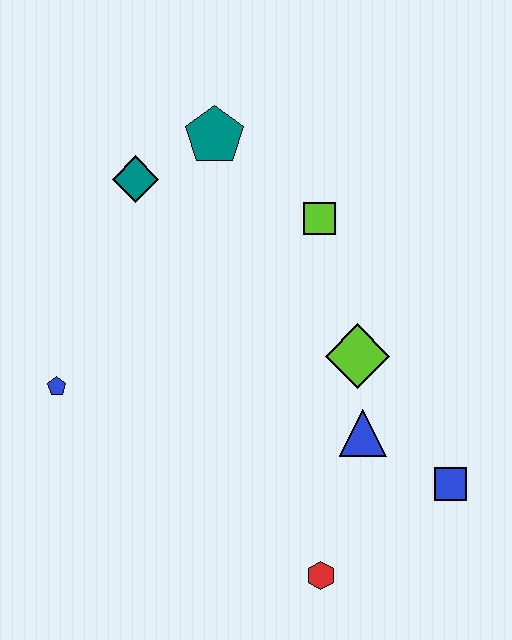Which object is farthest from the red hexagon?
The teal pentagon is farthest from the red hexagon.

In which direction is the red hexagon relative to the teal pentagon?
The red hexagon is below the teal pentagon.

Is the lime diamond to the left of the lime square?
No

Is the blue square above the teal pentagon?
No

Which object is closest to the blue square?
The blue triangle is closest to the blue square.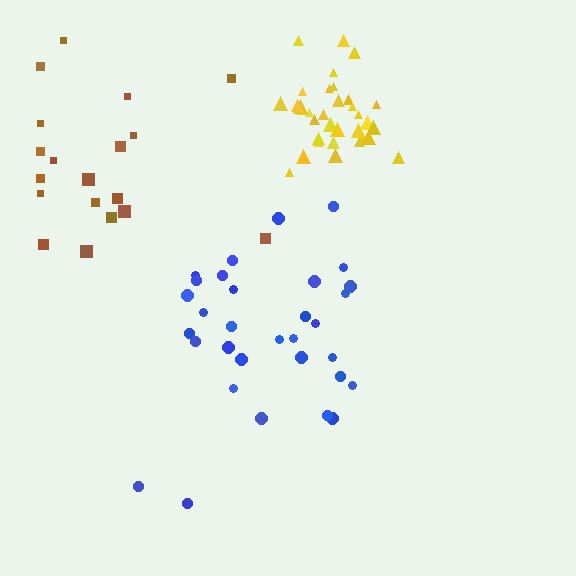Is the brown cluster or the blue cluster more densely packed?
Blue.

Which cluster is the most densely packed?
Yellow.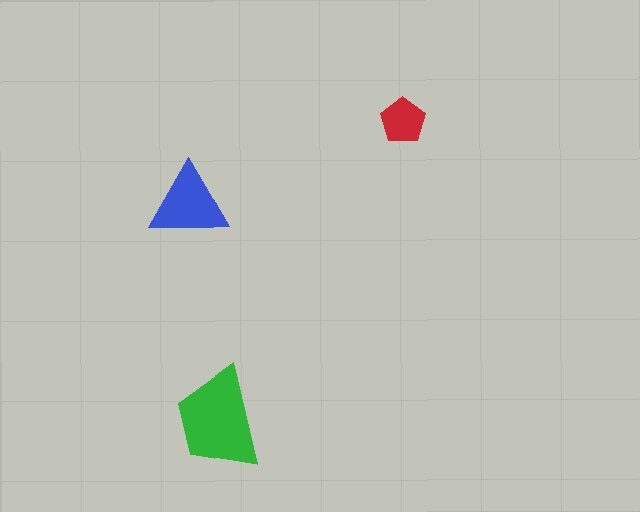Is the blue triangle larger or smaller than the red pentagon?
Larger.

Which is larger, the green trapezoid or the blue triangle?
The green trapezoid.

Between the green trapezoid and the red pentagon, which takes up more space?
The green trapezoid.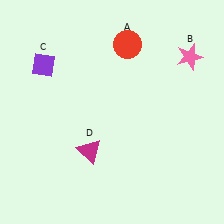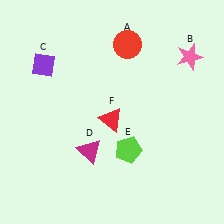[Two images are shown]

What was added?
A lime pentagon (E), a red triangle (F) were added in Image 2.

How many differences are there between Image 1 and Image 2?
There are 2 differences between the two images.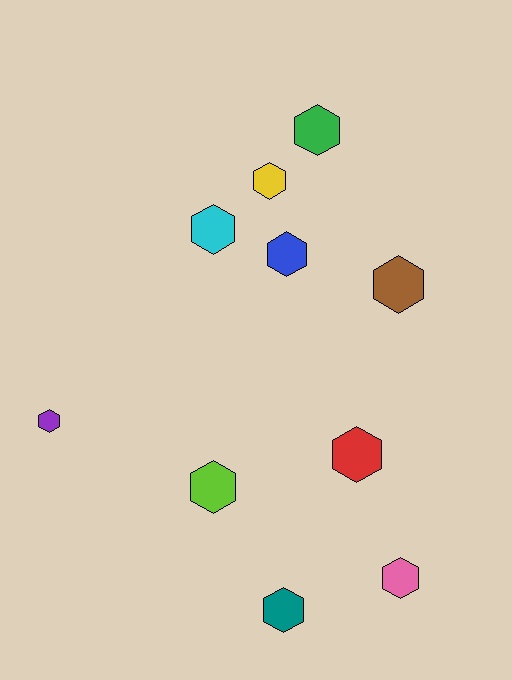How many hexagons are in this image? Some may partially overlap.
There are 10 hexagons.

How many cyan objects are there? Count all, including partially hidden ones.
There is 1 cyan object.